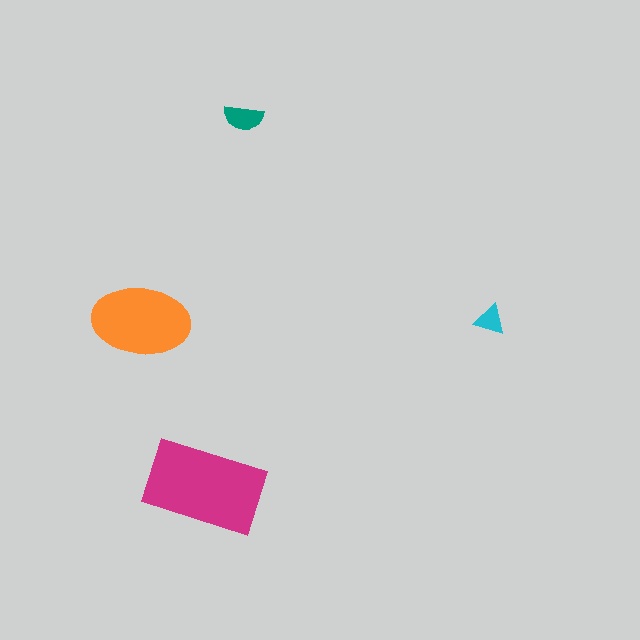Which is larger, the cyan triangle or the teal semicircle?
The teal semicircle.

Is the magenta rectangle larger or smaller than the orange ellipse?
Larger.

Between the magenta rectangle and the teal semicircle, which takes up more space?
The magenta rectangle.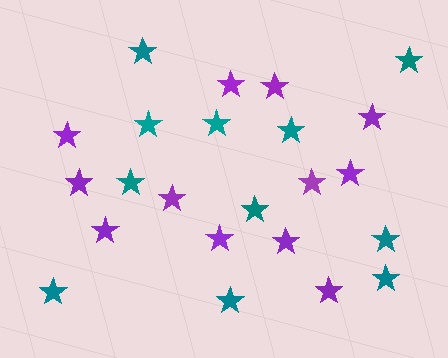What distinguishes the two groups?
There are 2 groups: one group of teal stars (11) and one group of purple stars (12).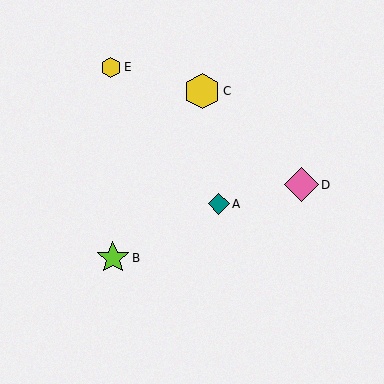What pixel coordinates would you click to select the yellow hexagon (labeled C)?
Click at (202, 91) to select the yellow hexagon C.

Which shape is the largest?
The yellow hexagon (labeled C) is the largest.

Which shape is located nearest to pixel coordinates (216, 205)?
The teal diamond (labeled A) at (219, 204) is nearest to that location.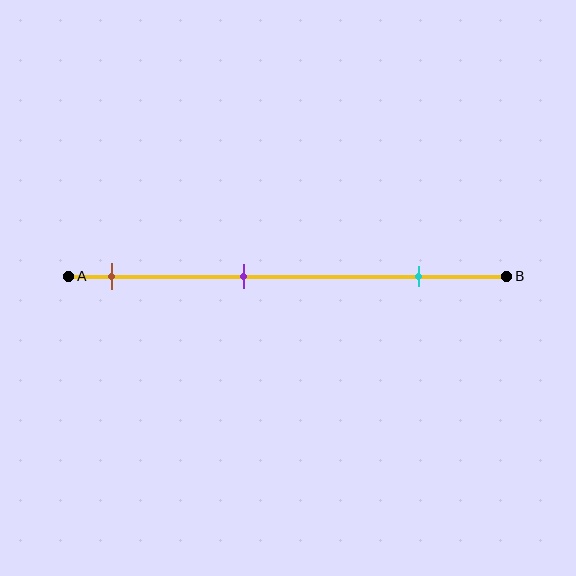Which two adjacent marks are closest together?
The brown and purple marks are the closest adjacent pair.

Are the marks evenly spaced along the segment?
Yes, the marks are approximately evenly spaced.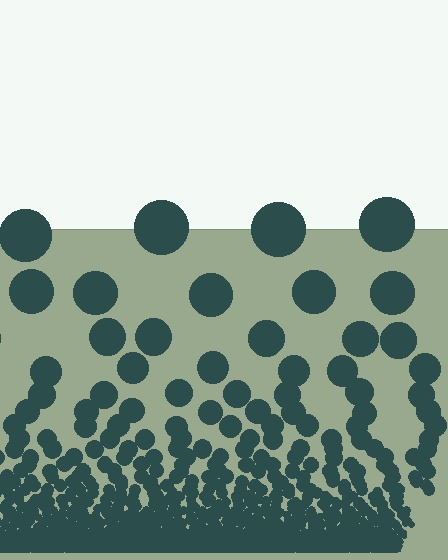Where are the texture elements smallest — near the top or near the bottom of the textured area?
Near the bottom.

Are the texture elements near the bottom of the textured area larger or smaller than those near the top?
Smaller. The gradient is inverted — elements near the bottom are smaller and denser.